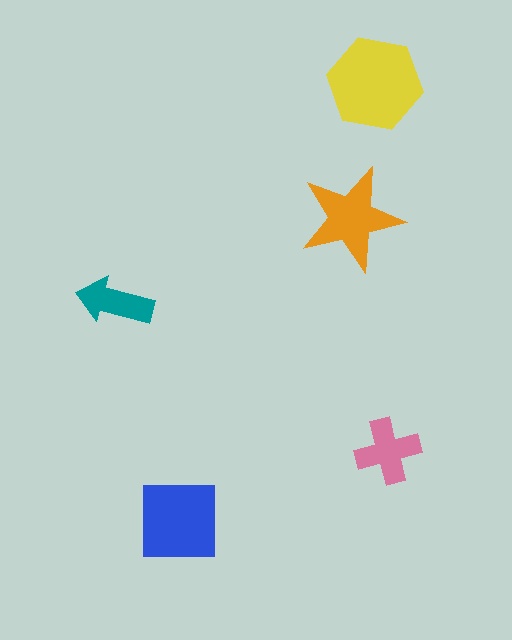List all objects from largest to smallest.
The yellow hexagon, the blue square, the orange star, the pink cross, the teal arrow.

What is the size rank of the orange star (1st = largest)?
3rd.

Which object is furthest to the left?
The teal arrow is leftmost.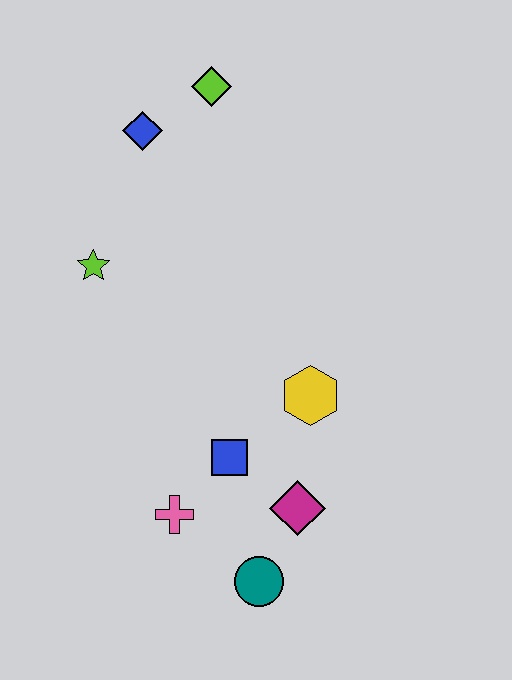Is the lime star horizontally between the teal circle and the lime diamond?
No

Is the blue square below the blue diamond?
Yes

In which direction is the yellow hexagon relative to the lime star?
The yellow hexagon is to the right of the lime star.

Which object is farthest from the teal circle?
The lime diamond is farthest from the teal circle.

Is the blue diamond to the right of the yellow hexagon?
No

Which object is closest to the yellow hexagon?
The blue square is closest to the yellow hexagon.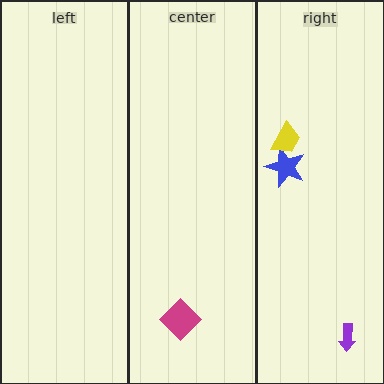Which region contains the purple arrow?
The right region.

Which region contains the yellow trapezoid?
The right region.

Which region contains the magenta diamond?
The center region.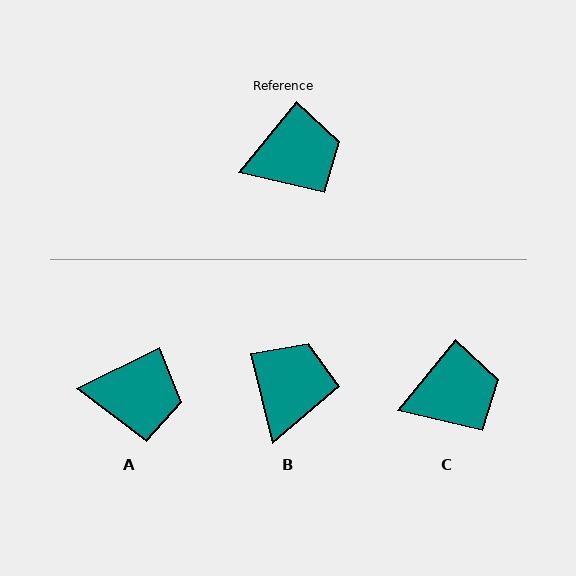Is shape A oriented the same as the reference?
No, it is off by about 25 degrees.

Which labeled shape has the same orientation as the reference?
C.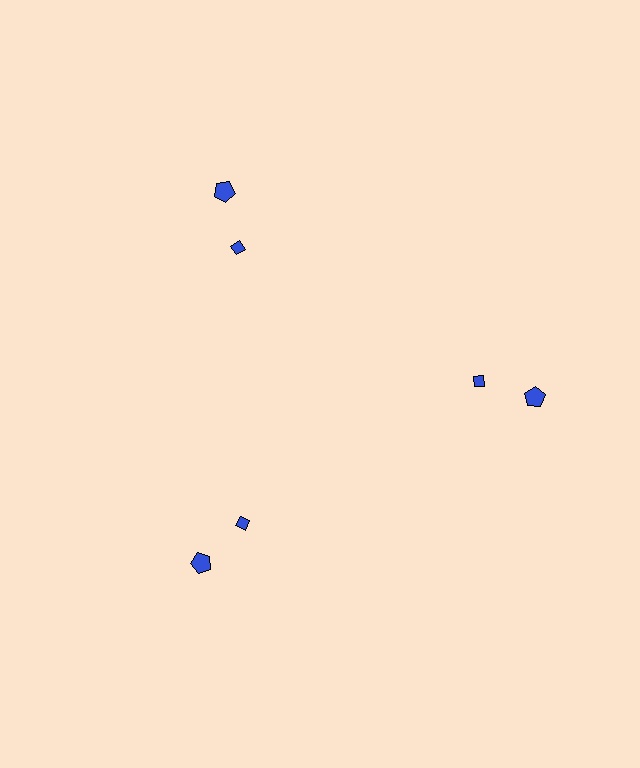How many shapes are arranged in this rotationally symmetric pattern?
There are 6 shapes, arranged in 3 groups of 2.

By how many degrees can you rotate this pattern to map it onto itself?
The pattern maps onto itself every 120 degrees of rotation.